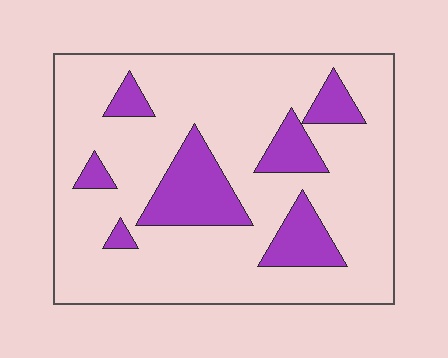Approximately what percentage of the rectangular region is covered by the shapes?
Approximately 20%.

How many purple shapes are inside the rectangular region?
7.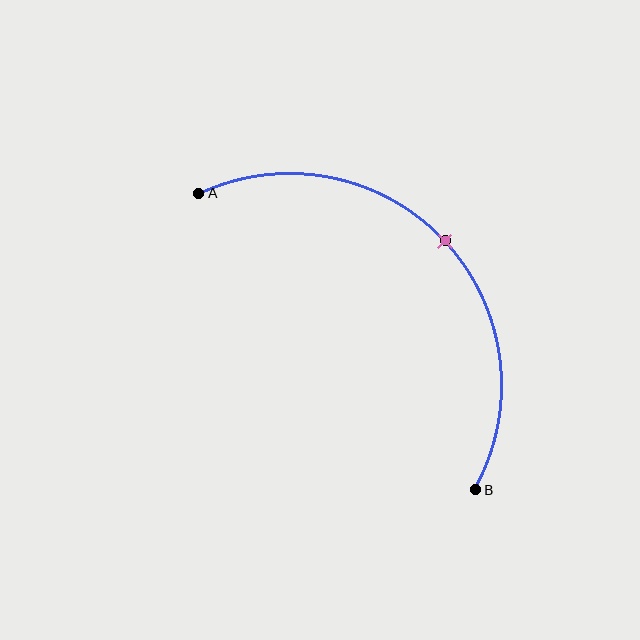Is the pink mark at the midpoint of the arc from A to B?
Yes. The pink mark lies on the arc at equal arc-length from both A and B — it is the arc midpoint.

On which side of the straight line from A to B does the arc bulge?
The arc bulges above and to the right of the straight line connecting A and B.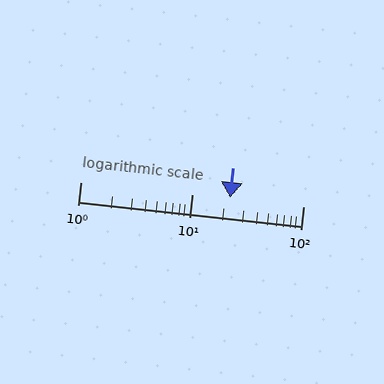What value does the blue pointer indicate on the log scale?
The pointer indicates approximately 22.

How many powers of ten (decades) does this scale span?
The scale spans 2 decades, from 1 to 100.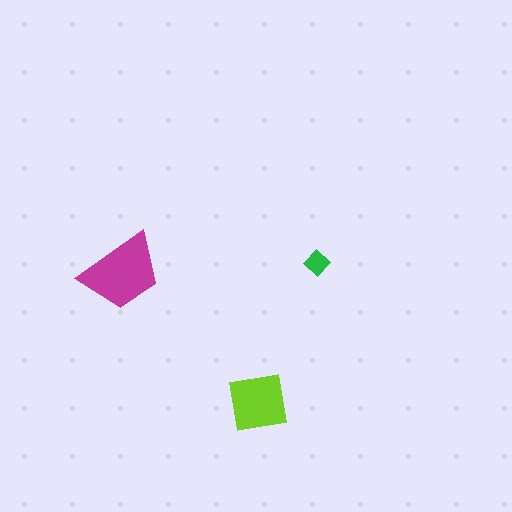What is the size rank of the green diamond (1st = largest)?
3rd.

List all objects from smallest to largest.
The green diamond, the lime square, the magenta trapezoid.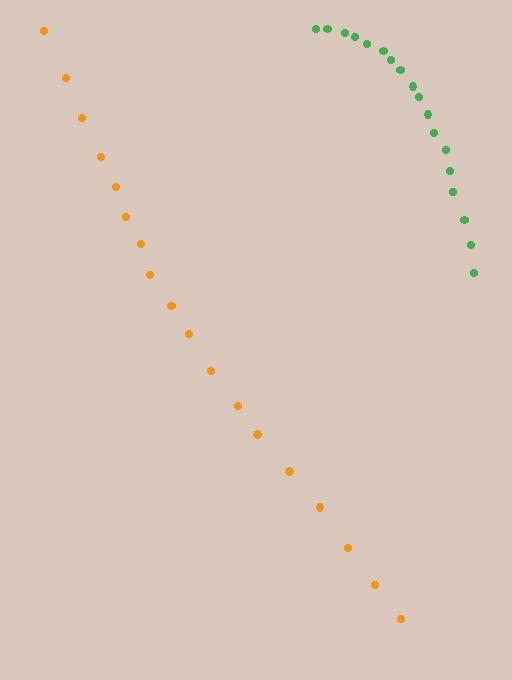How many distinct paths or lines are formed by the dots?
There are 2 distinct paths.